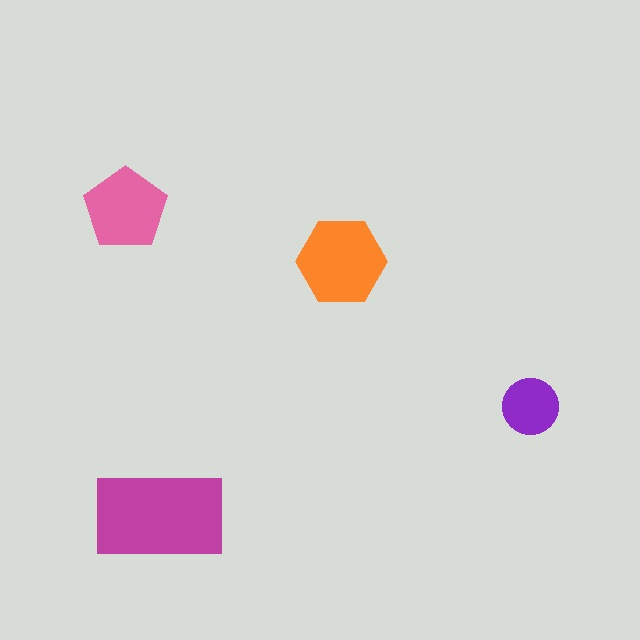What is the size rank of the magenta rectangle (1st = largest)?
1st.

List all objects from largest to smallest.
The magenta rectangle, the orange hexagon, the pink pentagon, the purple circle.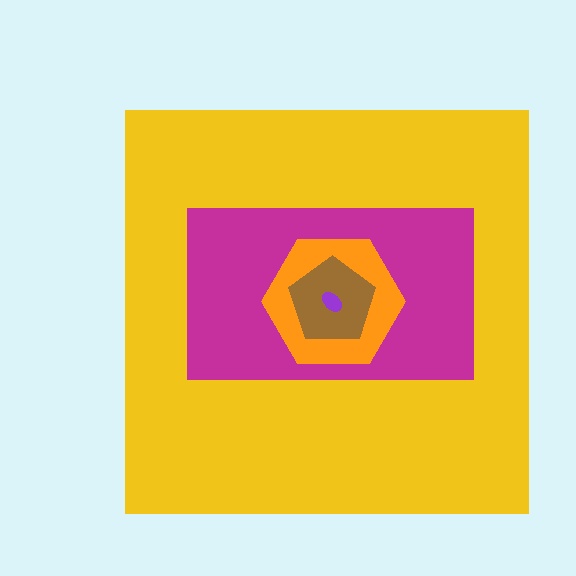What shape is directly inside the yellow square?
The magenta rectangle.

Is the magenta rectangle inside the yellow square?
Yes.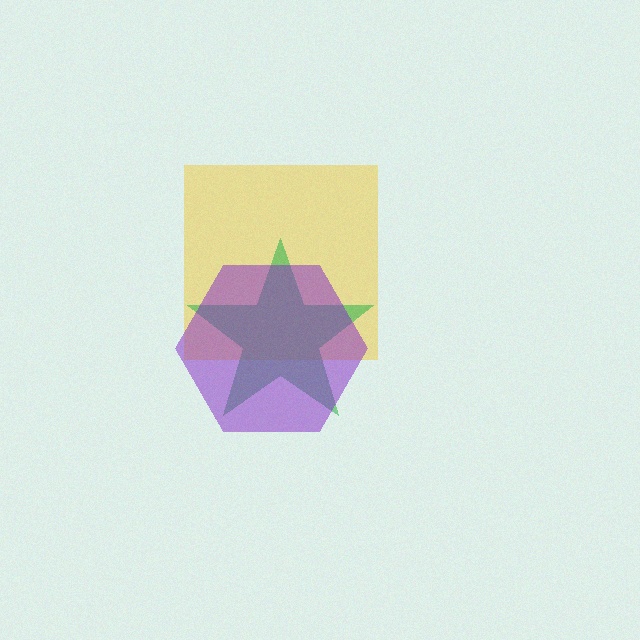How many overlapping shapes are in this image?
There are 3 overlapping shapes in the image.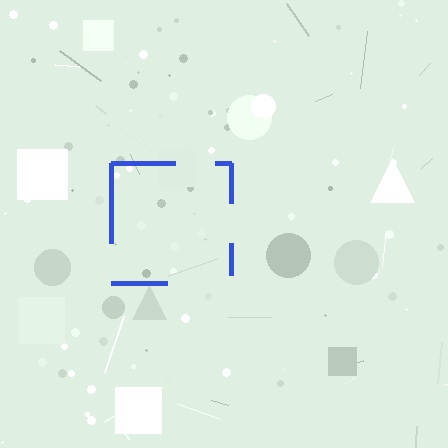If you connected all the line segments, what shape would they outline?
They would outline a square.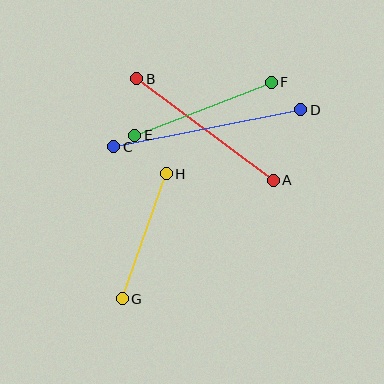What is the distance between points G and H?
The distance is approximately 133 pixels.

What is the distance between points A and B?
The distance is approximately 170 pixels.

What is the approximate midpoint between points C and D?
The midpoint is at approximately (207, 128) pixels.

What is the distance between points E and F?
The distance is approximately 146 pixels.